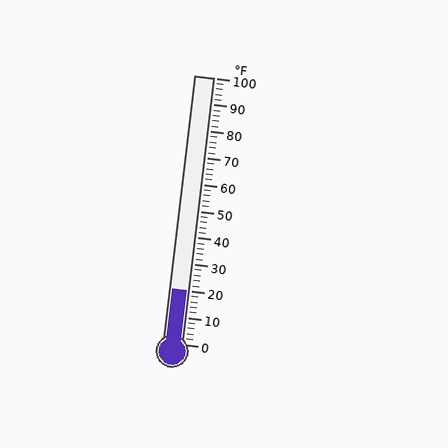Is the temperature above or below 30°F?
The temperature is below 30°F.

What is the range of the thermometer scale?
The thermometer scale ranges from 0°F to 100°F.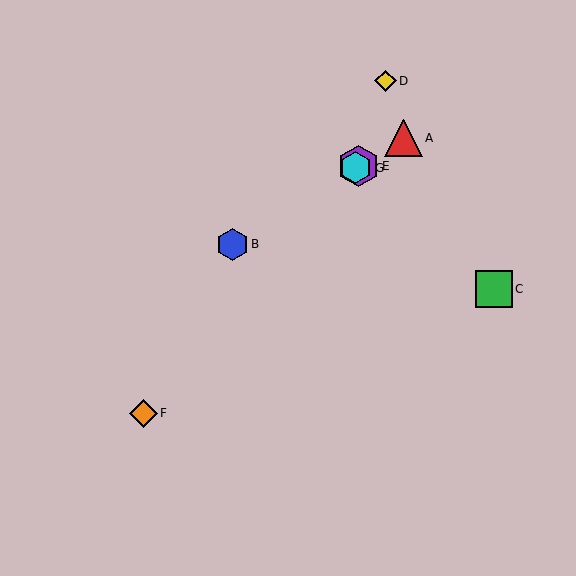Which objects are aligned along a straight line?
Objects A, B, E, G are aligned along a straight line.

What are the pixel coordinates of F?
Object F is at (143, 413).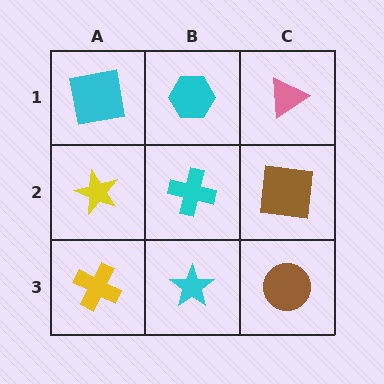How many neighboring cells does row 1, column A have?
2.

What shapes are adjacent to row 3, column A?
A yellow star (row 2, column A), a cyan star (row 3, column B).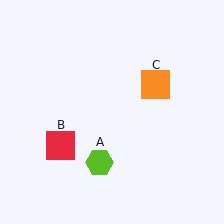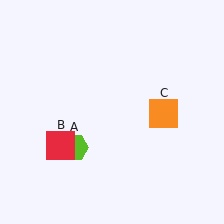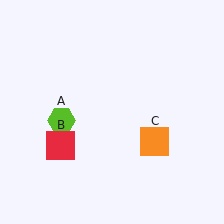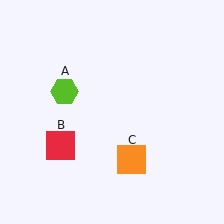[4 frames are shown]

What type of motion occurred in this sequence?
The lime hexagon (object A), orange square (object C) rotated clockwise around the center of the scene.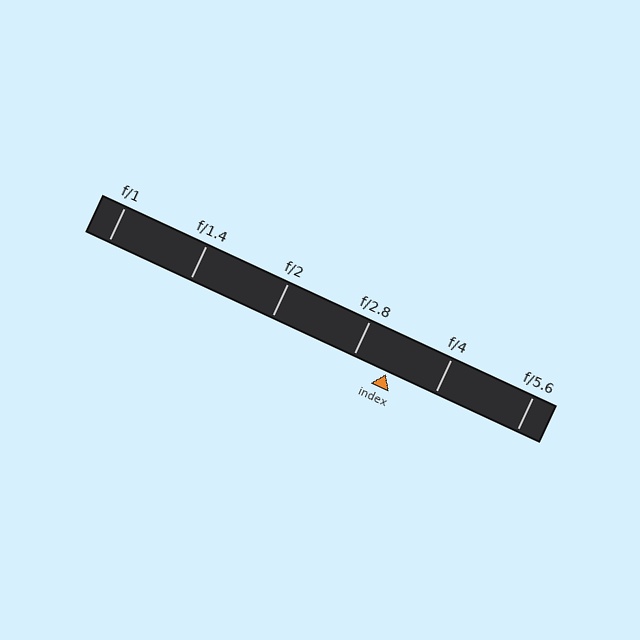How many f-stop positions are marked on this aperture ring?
There are 6 f-stop positions marked.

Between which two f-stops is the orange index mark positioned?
The index mark is between f/2.8 and f/4.